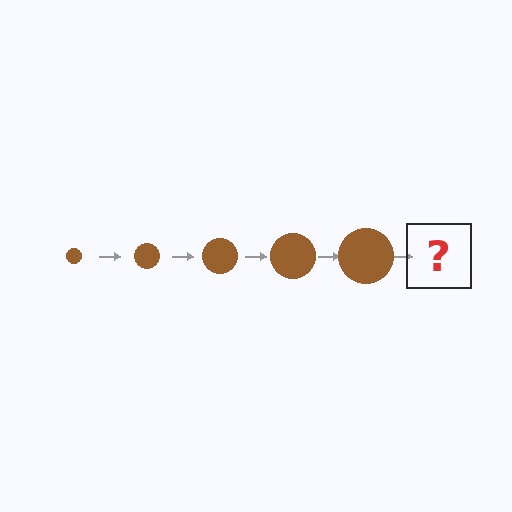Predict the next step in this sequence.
The next step is a brown circle, larger than the previous one.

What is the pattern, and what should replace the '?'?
The pattern is that the circle gets progressively larger each step. The '?' should be a brown circle, larger than the previous one.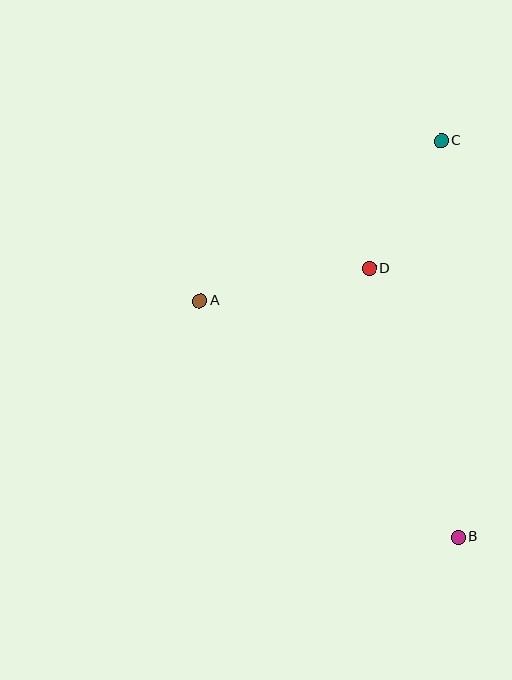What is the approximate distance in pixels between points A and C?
The distance between A and C is approximately 289 pixels.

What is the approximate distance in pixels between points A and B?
The distance between A and B is approximately 350 pixels.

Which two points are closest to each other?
Points C and D are closest to each other.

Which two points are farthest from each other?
Points B and C are farthest from each other.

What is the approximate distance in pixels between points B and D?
The distance between B and D is approximately 283 pixels.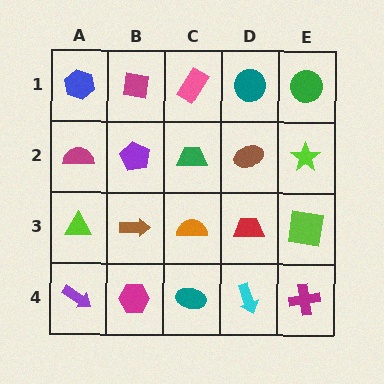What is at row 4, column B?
A magenta hexagon.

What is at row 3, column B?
A brown arrow.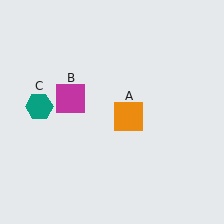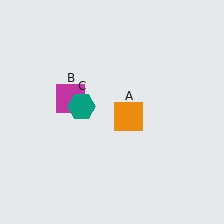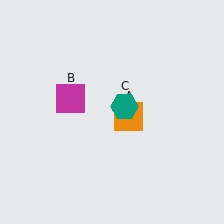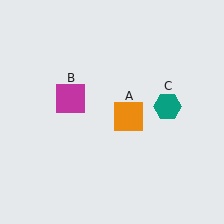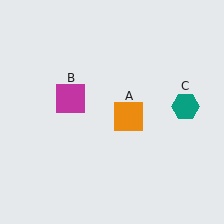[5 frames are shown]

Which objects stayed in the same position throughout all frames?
Orange square (object A) and magenta square (object B) remained stationary.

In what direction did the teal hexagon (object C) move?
The teal hexagon (object C) moved right.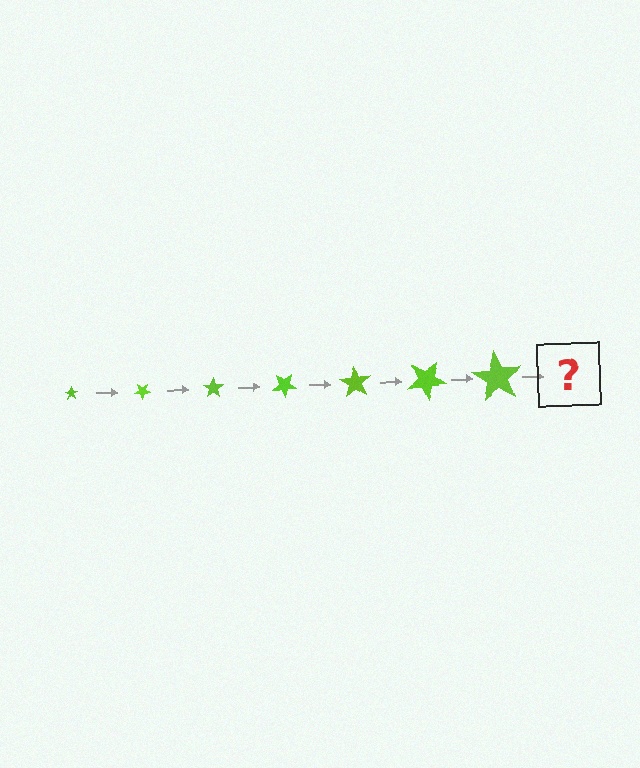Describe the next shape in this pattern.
It should be a star, larger than the previous one and rotated 245 degrees from the start.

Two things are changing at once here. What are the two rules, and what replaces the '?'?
The two rules are that the star grows larger each step and it rotates 35 degrees each step. The '?' should be a star, larger than the previous one and rotated 245 degrees from the start.